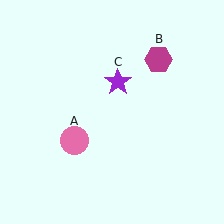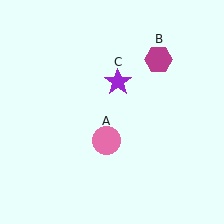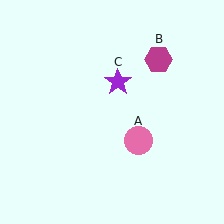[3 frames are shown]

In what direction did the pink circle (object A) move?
The pink circle (object A) moved right.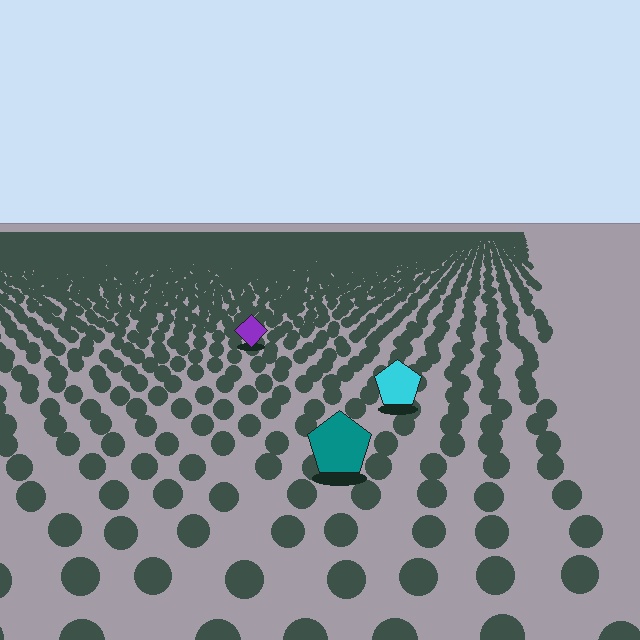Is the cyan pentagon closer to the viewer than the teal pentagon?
No. The teal pentagon is closer — you can tell from the texture gradient: the ground texture is coarser near it.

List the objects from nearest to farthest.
From nearest to farthest: the teal pentagon, the cyan pentagon, the purple diamond.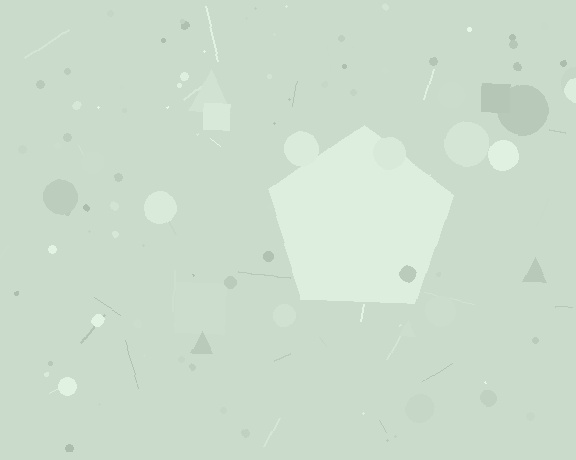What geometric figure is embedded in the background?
A pentagon is embedded in the background.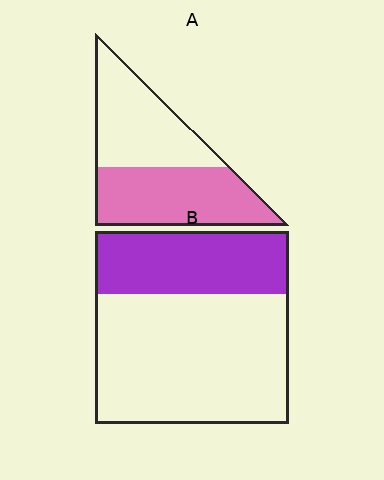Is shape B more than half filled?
No.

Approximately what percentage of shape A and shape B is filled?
A is approximately 50% and B is approximately 35%.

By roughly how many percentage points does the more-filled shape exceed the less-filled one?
By roughly 20 percentage points (A over B).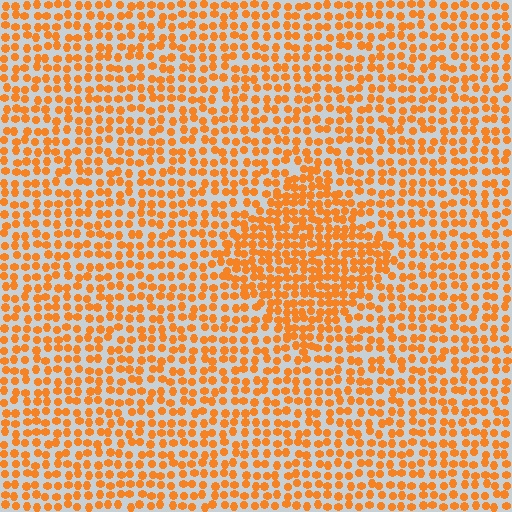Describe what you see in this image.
The image contains small orange elements arranged at two different densities. A diamond-shaped region is visible where the elements are more densely packed than the surrounding area.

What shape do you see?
I see a diamond.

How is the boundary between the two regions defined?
The boundary is defined by a change in element density (approximately 1.6x ratio). All elements are the same color, size, and shape.